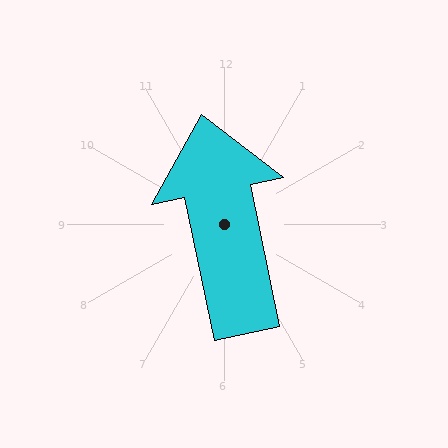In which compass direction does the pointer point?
North.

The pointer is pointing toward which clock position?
Roughly 12 o'clock.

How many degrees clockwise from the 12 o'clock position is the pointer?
Approximately 348 degrees.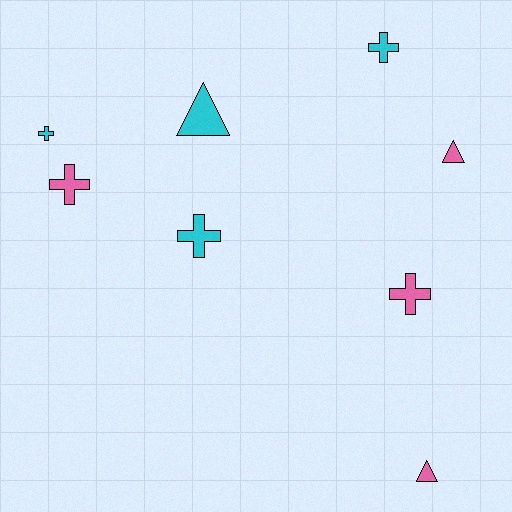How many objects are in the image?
There are 8 objects.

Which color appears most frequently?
Pink, with 4 objects.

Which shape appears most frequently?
Cross, with 5 objects.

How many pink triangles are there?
There are 2 pink triangles.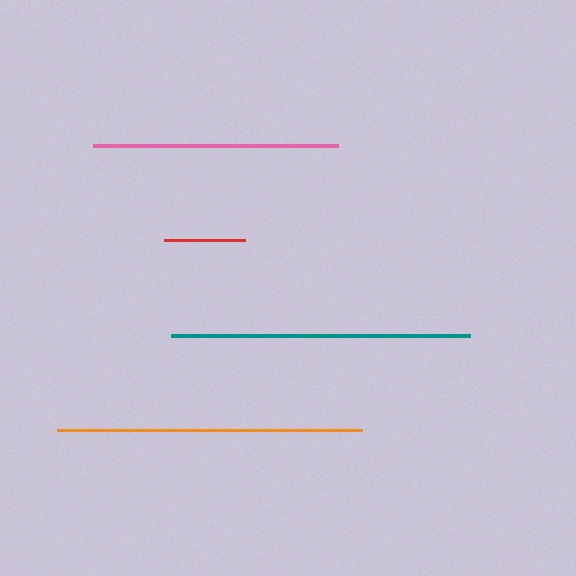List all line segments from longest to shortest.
From longest to shortest: orange, teal, pink, red.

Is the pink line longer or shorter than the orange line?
The orange line is longer than the pink line.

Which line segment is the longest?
The orange line is the longest at approximately 305 pixels.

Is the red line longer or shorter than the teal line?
The teal line is longer than the red line.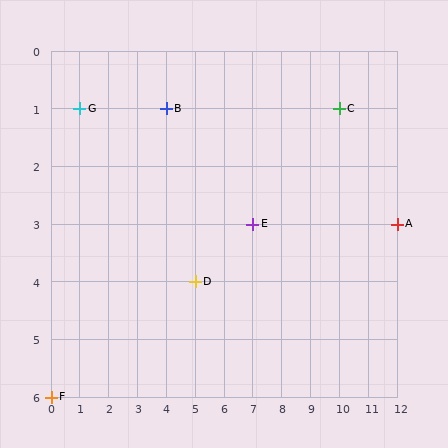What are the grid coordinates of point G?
Point G is at grid coordinates (1, 1).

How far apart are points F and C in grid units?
Points F and C are 10 columns and 5 rows apart (about 11.2 grid units diagonally).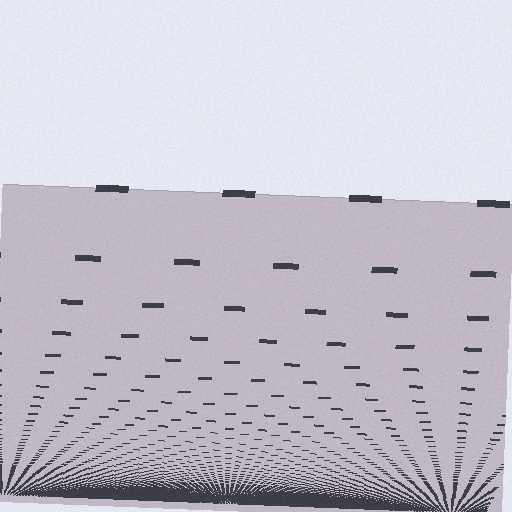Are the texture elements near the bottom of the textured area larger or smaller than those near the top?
Smaller. The gradient is inverted — elements near the bottom are smaller and denser.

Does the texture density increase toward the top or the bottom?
Density increases toward the bottom.